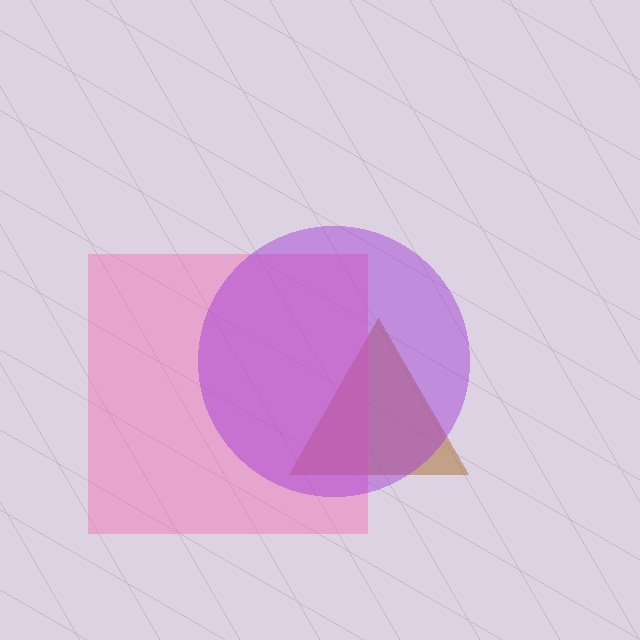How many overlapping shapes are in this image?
There are 3 overlapping shapes in the image.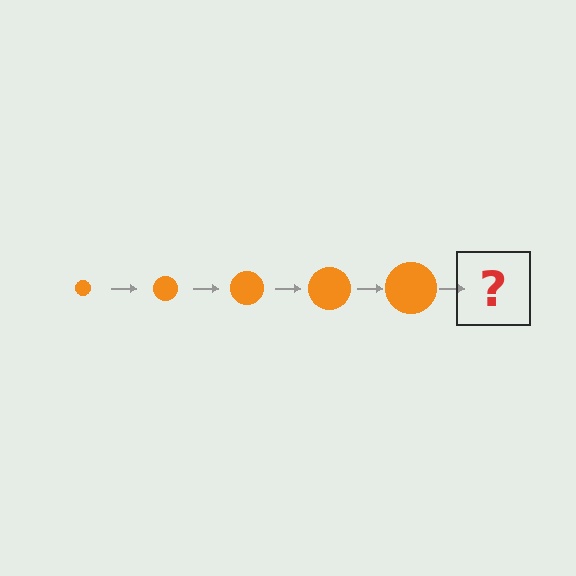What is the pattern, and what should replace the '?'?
The pattern is that the circle gets progressively larger each step. The '?' should be an orange circle, larger than the previous one.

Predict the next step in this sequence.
The next step is an orange circle, larger than the previous one.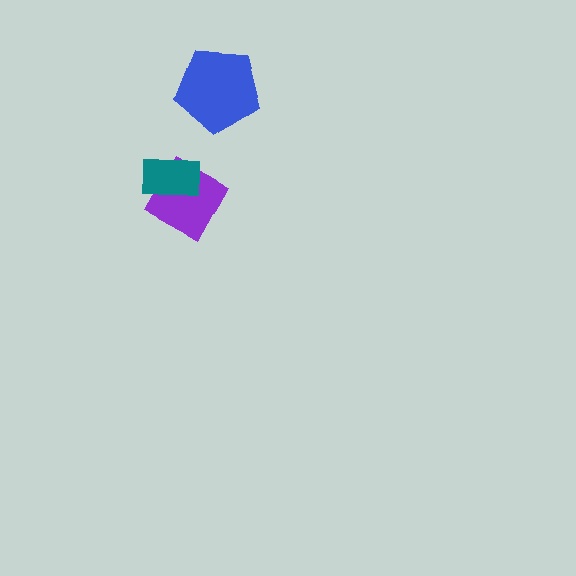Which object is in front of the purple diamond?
The teal rectangle is in front of the purple diamond.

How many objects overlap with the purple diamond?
1 object overlaps with the purple diamond.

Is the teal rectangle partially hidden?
No, no other shape covers it.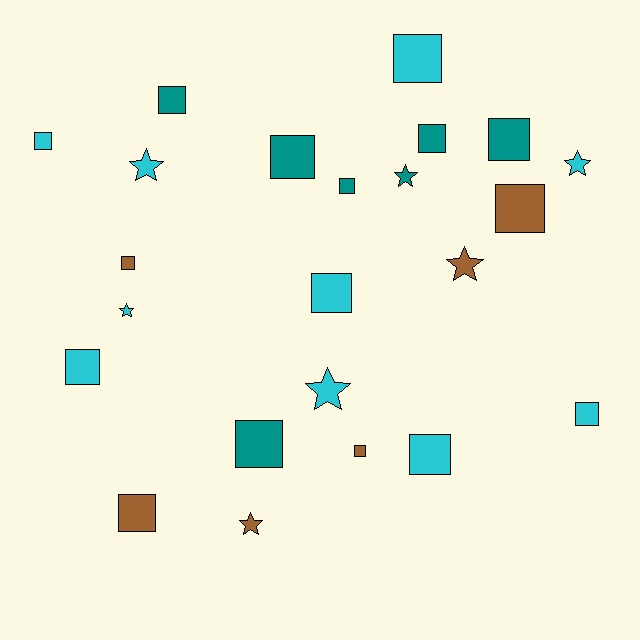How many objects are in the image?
There are 23 objects.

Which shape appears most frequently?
Square, with 16 objects.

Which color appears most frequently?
Cyan, with 10 objects.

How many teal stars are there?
There is 1 teal star.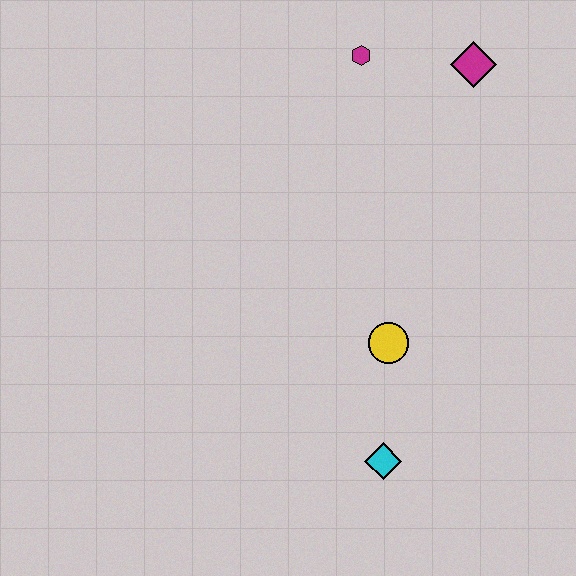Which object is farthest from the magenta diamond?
The cyan diamond is farthest from the magenta diamond.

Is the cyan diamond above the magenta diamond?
No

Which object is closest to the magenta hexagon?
The magenta diamond is closest to the magenta hexagon.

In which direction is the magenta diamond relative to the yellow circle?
The magenta diamond is above the yellow circle.